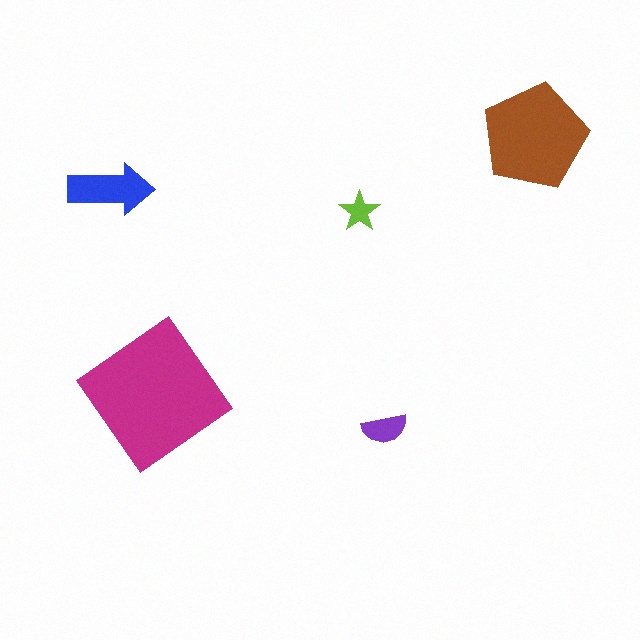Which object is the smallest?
The lime star.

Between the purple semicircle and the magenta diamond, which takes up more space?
The magenta diamond.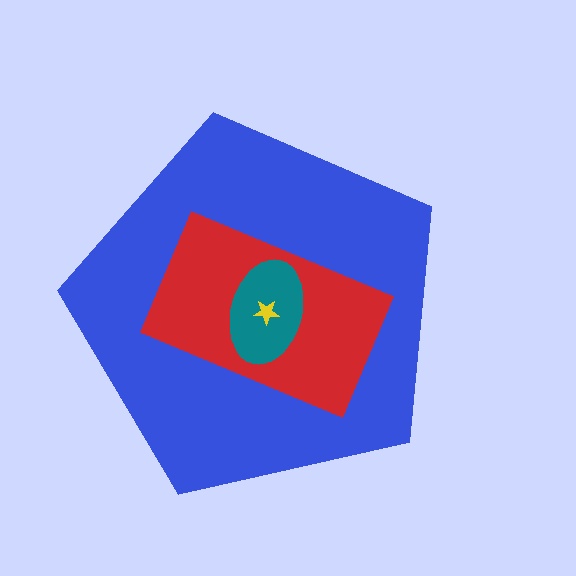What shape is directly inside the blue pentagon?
The red rectangle.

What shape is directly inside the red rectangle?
The teal ellipse.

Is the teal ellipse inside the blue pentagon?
Yes.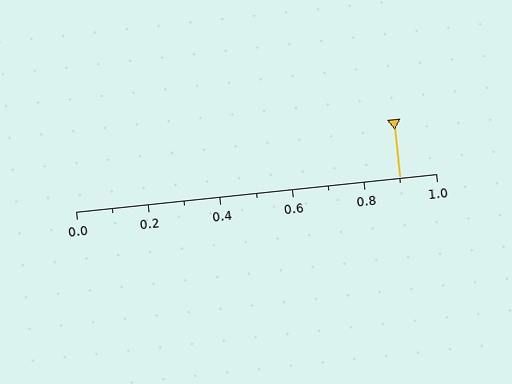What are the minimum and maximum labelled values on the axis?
The axis runs from 0.0 to 1.0.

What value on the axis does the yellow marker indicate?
The marker indicates approximately 0.9.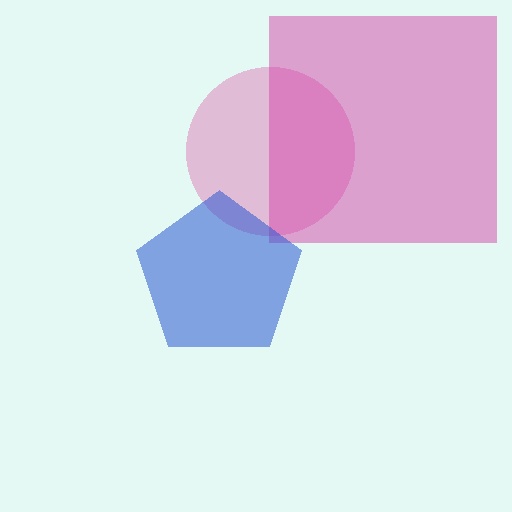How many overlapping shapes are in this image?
There are 3 overlapping shapes in the image.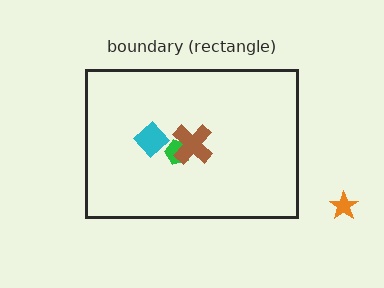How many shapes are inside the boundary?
3 inside, 1 outside.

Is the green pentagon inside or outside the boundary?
Inside.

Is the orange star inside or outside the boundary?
Outside.